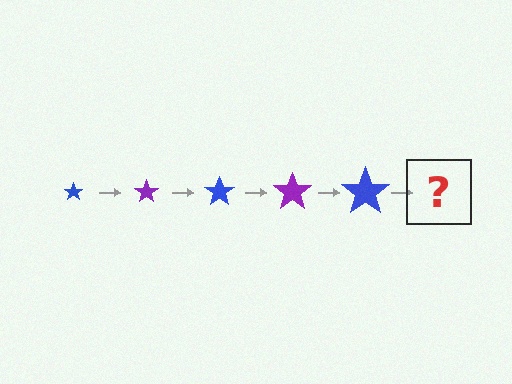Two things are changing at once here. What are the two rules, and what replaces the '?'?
The two rules are that the star grows larger each step and the color cycles through blue and purple. The '?' should be a purple star, larger than the previous one.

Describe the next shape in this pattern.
It should be a purple star, larger than the previous one.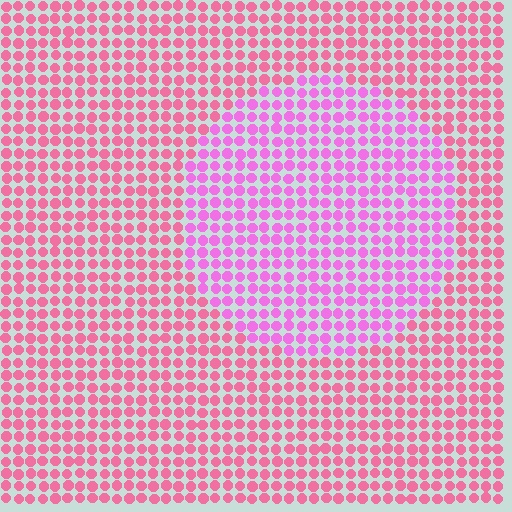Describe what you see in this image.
The image is filled with small pink elements in a uniform arrangement. A circle-shaped region is visible where the elements are tinted to a slightly different hue, forming a subtle color boundary.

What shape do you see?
I see a circle.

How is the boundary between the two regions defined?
The boundary is defined purely by a slight shift in hue (about 32 degrees). Spacing, size, and orientation are identical on both sides.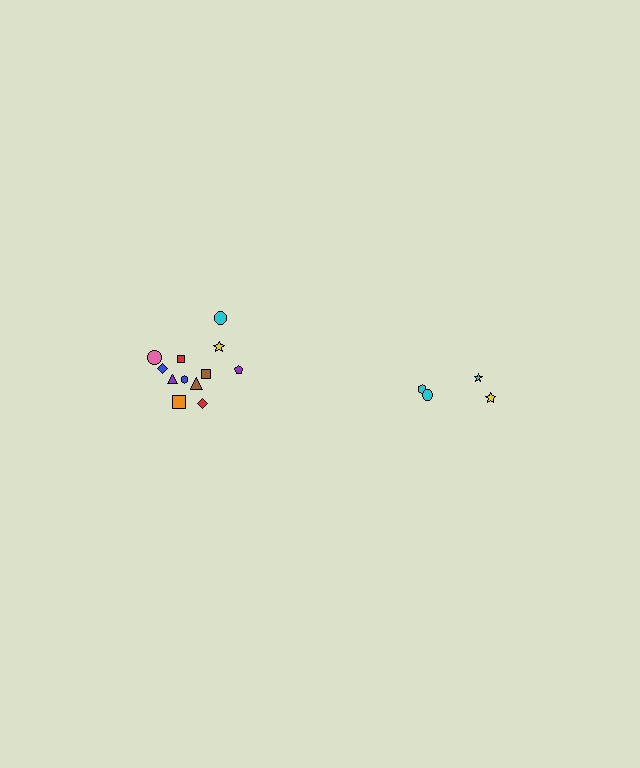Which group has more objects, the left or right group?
The left group.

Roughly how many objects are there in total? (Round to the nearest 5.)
Roughly 15 objects in total.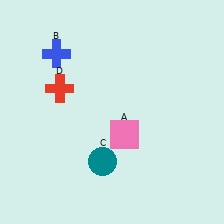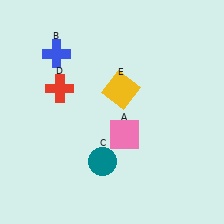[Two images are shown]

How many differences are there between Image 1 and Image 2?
There is 1 difference between the two images.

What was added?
A yellow square (E) was added in Image 2.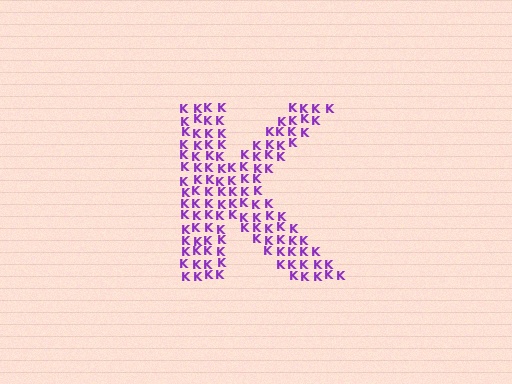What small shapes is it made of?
It is made of small letter K's.